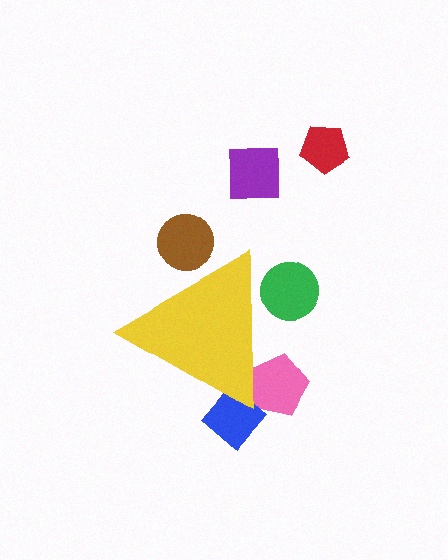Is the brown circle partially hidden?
Yes, the brown circle is partially hidden behind the yellow triangle.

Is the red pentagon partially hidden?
No, the red pentagon is fully visible.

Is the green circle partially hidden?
Yes, the green circle is partially hidden behind the yellow triangle.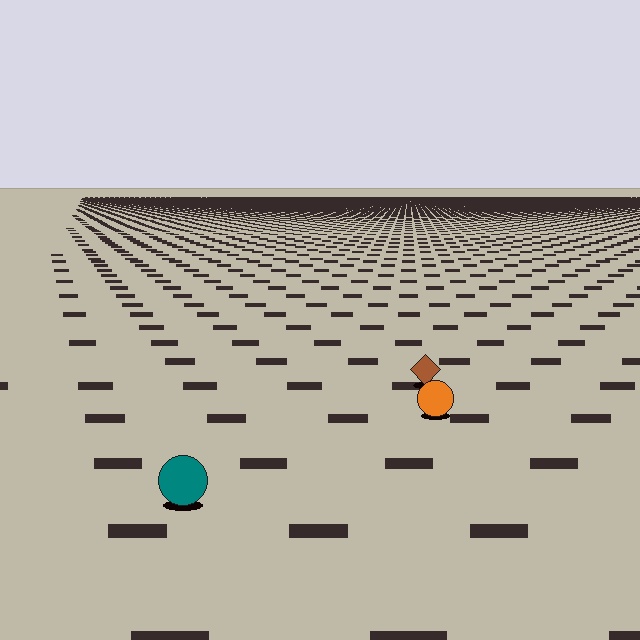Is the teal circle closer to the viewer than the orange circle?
Yes. The teal circle is closer — you can tell from the texture gradient: the ground texture is coarser near it.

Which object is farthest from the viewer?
The brown diamond is farthest from the viewer. It appears smaller and the ground texture around it is denser.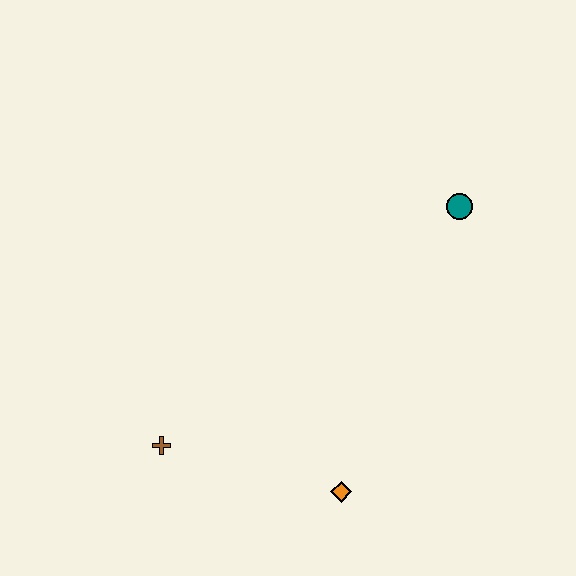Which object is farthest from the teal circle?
The brown cross is farthest from the teal circle.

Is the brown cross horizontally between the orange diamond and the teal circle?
No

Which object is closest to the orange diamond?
The brown cross is closest to the orange diamond.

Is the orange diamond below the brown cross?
Yes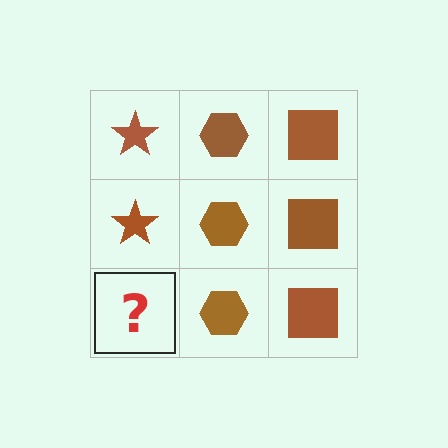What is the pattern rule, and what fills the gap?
The rule is that each column has a consistent shape. The gap should be filled with a brown star.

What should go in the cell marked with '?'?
The missing cell should contain a brown star.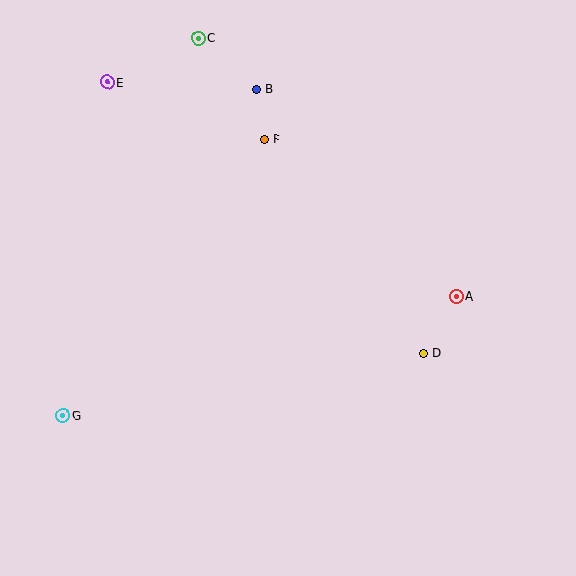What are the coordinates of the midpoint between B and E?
The midpoint between B and E is at (182, 86).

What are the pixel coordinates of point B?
Point B is at (256, 89).